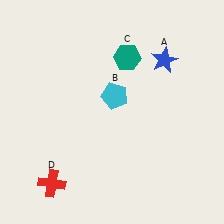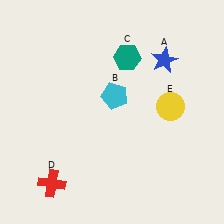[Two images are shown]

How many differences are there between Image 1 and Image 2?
There is 1 difference between the two images.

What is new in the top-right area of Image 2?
A yellow circle (E) was added in the top-right area of Image 2.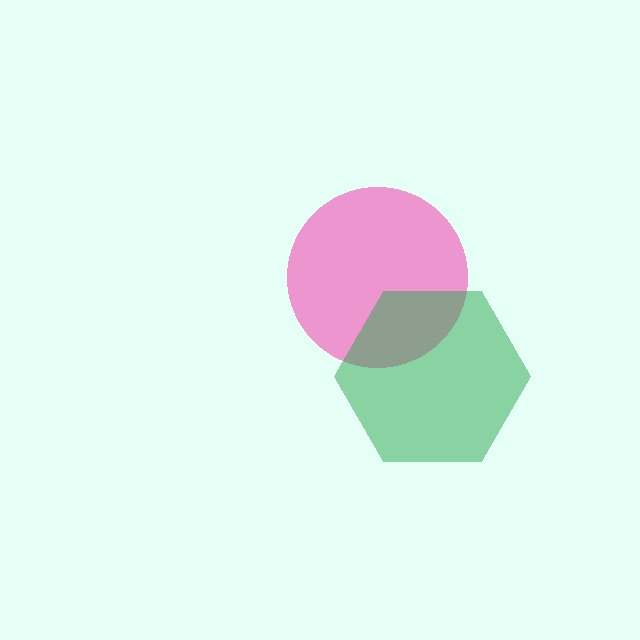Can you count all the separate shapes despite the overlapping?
Yes, there are 2 separate shapes.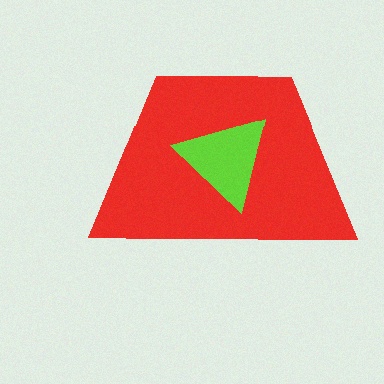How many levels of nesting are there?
2.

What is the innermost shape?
The lime triangle.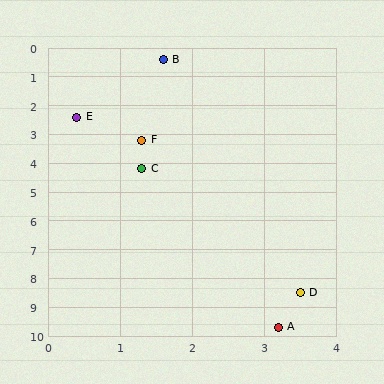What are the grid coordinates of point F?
Point F is at approximately (1.3, 3.2).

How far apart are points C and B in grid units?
Points C and B are about 3.8 grid units apart.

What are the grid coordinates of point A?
Point A is at approximately (3.2, 9.7).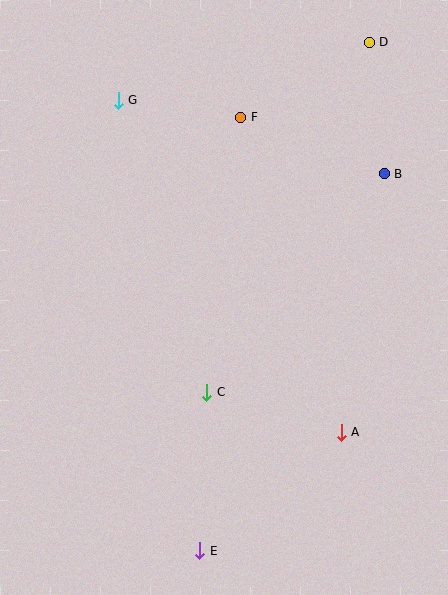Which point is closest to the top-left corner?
Point G is closest to the top-left corner.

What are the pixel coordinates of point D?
Point D is at (369, 42).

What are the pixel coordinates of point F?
Point F is at (241, 117).